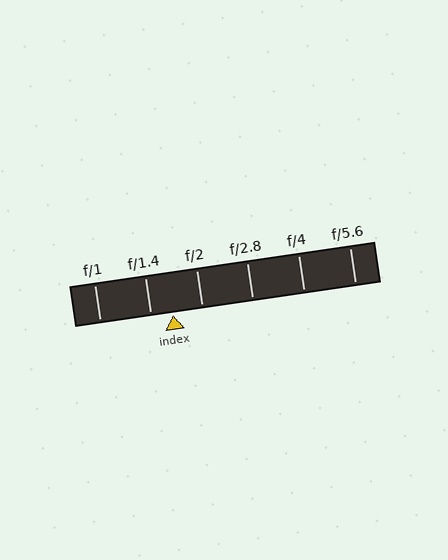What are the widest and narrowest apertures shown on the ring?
The widest aperture shown is f/1 and the narrowest is f/5.6.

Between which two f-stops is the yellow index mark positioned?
The index mark is between f/1.4 and f/2.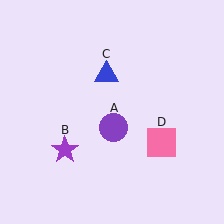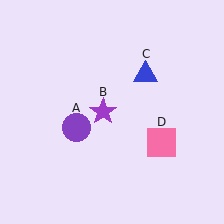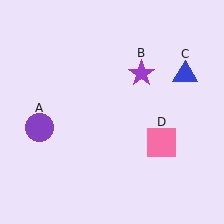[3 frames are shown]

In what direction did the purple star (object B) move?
The purple star (object B) moved up and to the right.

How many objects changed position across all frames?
3 objects changed position: purple circle (object A), purple star (object B), blue triangle (object C).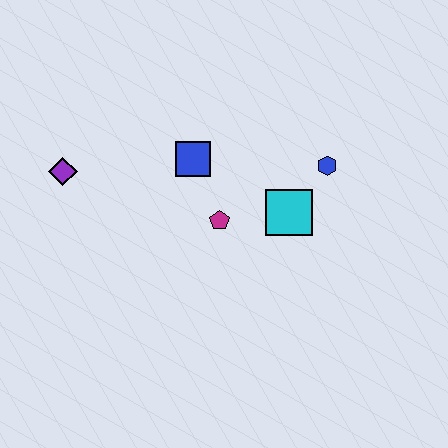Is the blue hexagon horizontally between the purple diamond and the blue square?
No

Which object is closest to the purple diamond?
The blue square is closest to the purple diamond.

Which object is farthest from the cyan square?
The purple diamond is farthest from the cyan square.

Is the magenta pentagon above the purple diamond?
No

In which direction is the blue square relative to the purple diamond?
The blue square is to the right of the purple diamond.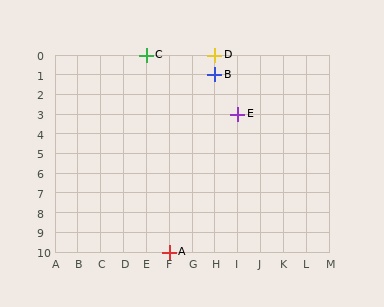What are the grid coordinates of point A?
Point A is at grid coordinates (F, 10).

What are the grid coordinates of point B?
Point B is at grid coordinates (H, 1).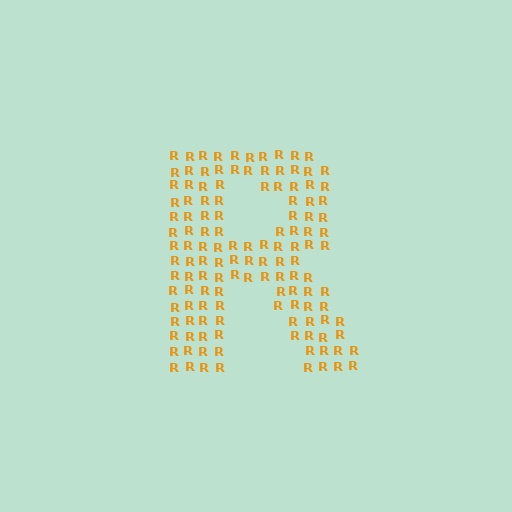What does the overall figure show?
The overall figure shows the letter R.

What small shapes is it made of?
It is made of small letter R's.